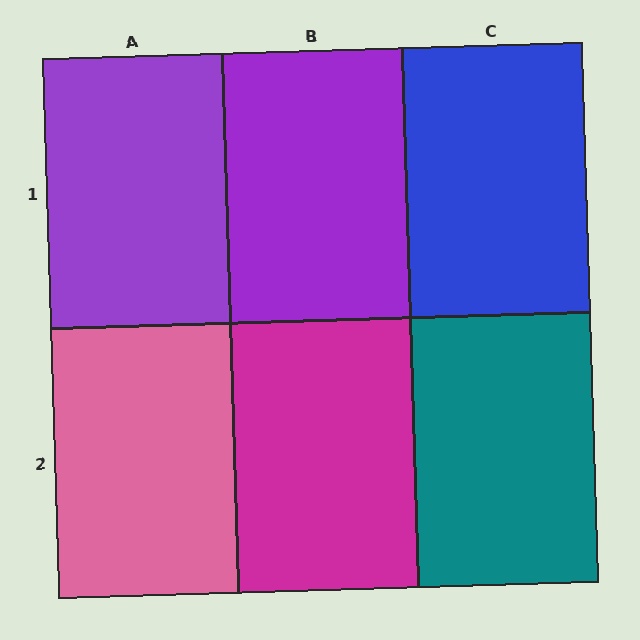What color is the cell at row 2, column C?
Teal.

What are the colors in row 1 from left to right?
Purple, purple, blue.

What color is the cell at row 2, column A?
Pink.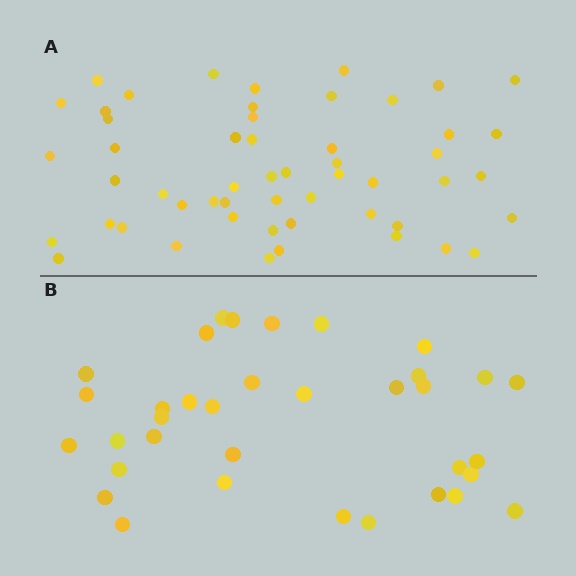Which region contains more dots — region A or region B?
Region A (the top region) has more dots.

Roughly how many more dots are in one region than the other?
Region A has approximately 20 more dots than region B.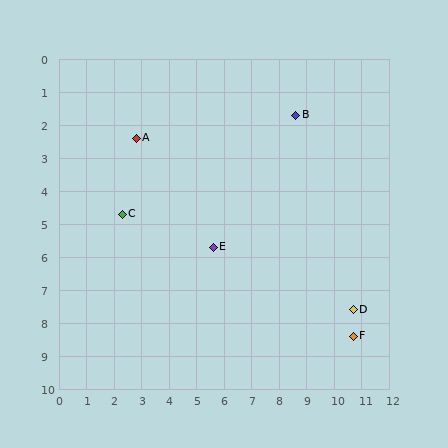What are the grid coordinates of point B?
Point B is at approximately (8.6, 1.7).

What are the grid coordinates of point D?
Point D is at approximately (10.7, 7.6).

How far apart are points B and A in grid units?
Points B and A are about 5.8 grid units apart.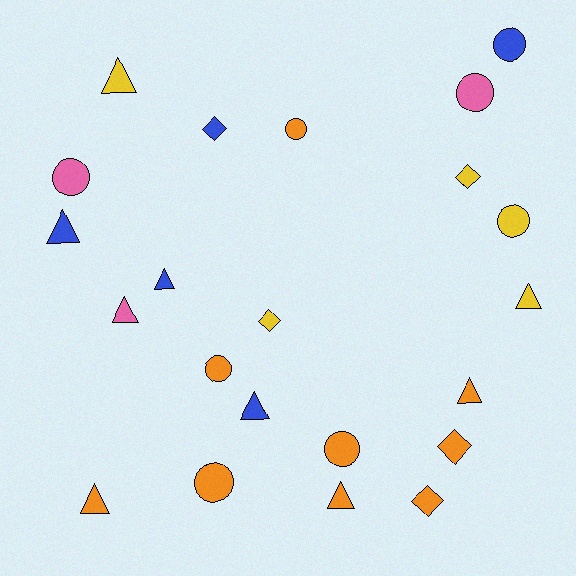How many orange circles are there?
There are 4 orange circles.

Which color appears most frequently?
Orange, with 9 objects.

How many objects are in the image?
There are 22 objects.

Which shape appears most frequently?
Triangle, with 9 objects.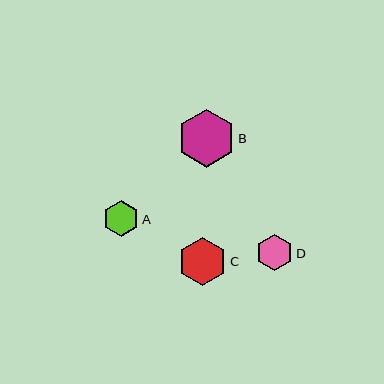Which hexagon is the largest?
Hexagon B is the largest with a size of approximately 58 pixels.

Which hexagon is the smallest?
Hexagon A is the smallest with a size of approximately 36 pixels.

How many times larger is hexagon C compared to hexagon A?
Hexagon C is approximately 1.3 times the size of hexagon A.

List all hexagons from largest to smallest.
From largest to smallest: B, C, D, A.